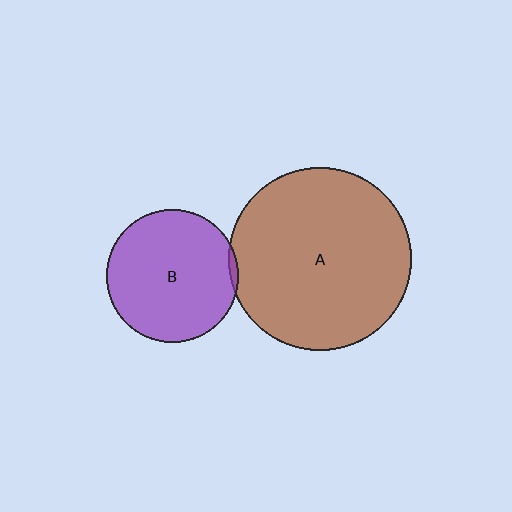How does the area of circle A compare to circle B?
Approximately 1.9 times.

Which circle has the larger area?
Circle A (brown).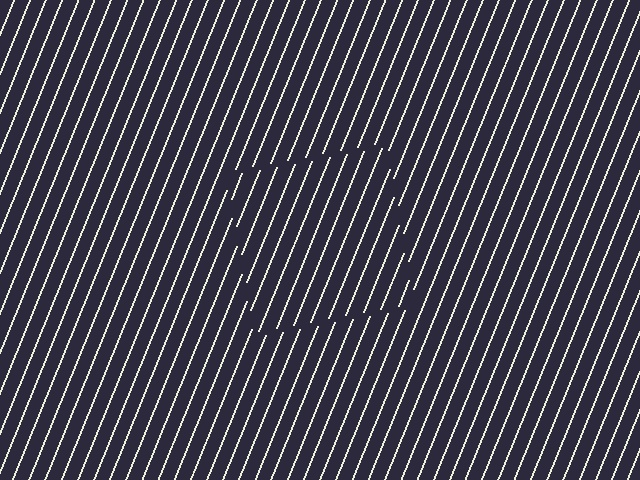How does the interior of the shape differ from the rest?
The interior of the shape contains the same grating, shifted by half a period — the contour is defined by the phase discontinuity where line-ends from the inner and outer gratings abut.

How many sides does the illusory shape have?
4 sides — the line-ends trace a square.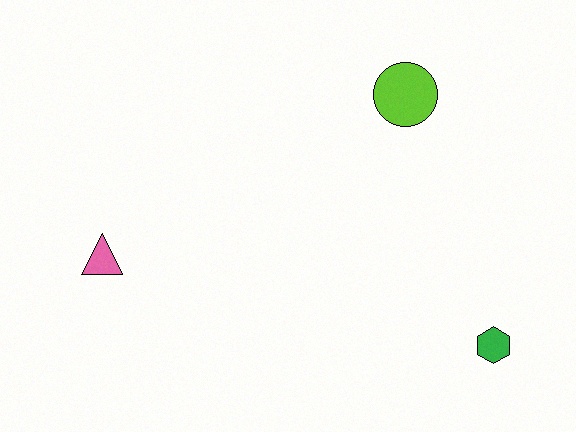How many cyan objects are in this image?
There are no cyan objects.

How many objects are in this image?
There are 3 objects.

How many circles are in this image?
There is 1 circle.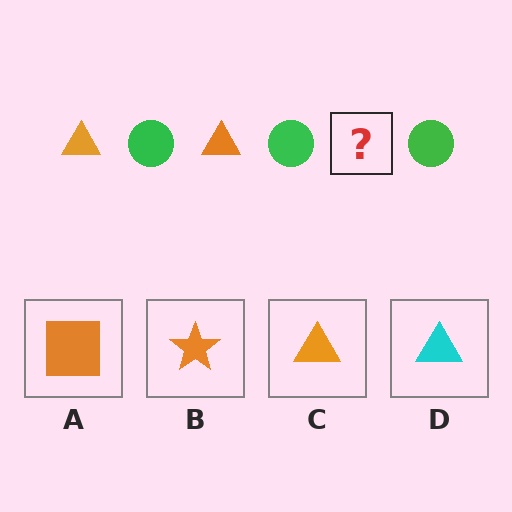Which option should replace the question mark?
Option C.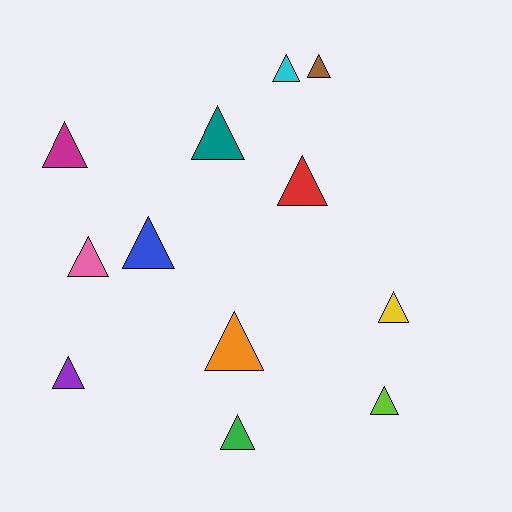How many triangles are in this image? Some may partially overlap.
There are 12 triangles.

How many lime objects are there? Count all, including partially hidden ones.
There is 1 lime object.